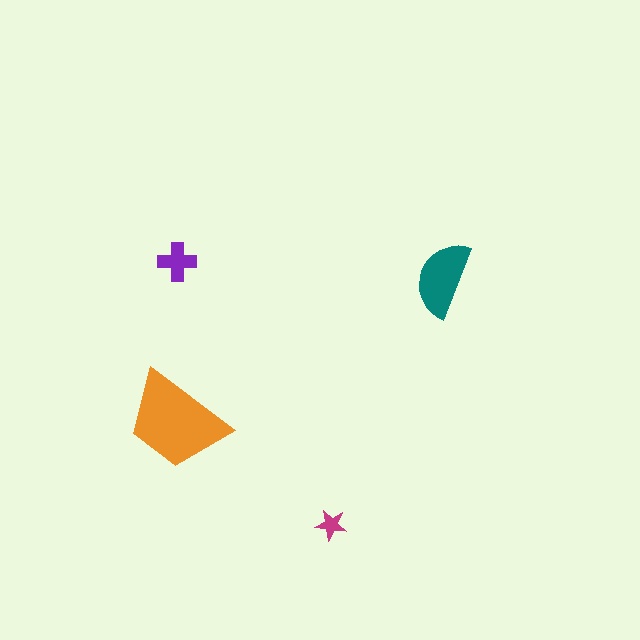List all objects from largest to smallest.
The orange trapezoid, the teal semicircle, the purple cross, the magenta star.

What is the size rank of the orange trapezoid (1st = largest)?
1st.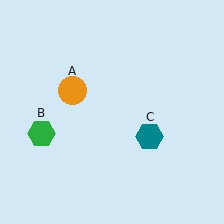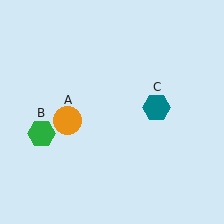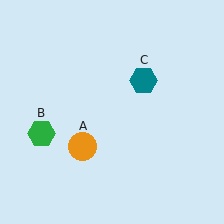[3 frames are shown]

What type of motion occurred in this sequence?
The orange circle (object A), teal hexagon (object C) rotated counterclockwise around the center of the scene.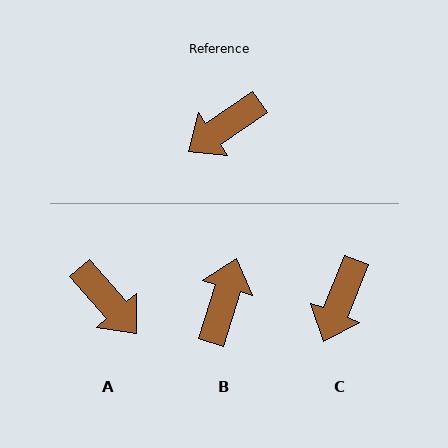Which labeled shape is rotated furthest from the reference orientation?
B, about 141 degrees away.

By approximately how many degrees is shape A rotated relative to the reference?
Approximately 96 degrees counter-clockwise.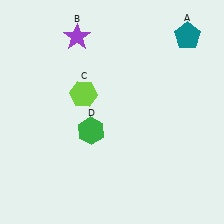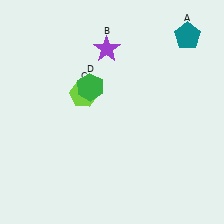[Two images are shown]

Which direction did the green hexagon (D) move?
The green hexagon (D) moved up.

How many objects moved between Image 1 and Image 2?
2 objects moved between the two images.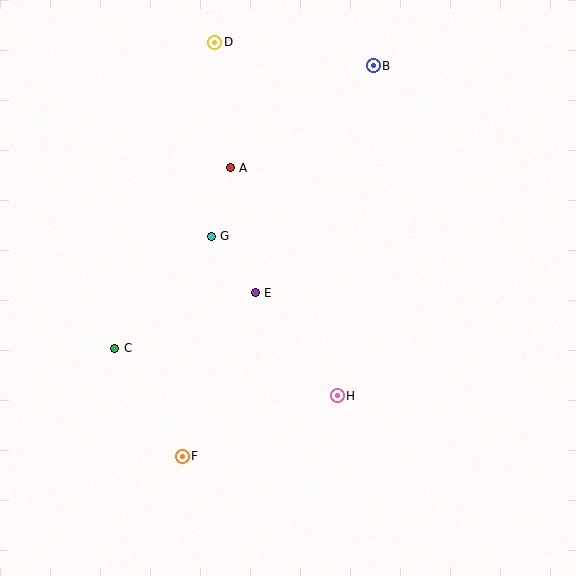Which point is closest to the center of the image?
Point E at (255, 293) is closest to the center.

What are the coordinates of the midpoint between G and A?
The midpoint between G and A is at (221, 202).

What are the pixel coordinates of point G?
Point G is at (211, 236).